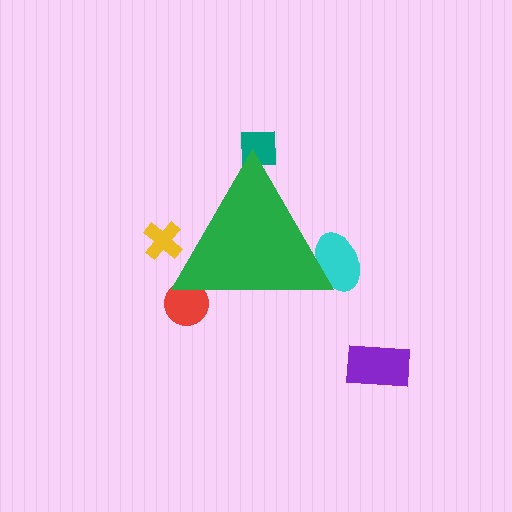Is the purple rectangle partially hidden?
No, the purple rectangle is fully visible.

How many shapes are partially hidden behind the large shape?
4 shapes are partially hidden.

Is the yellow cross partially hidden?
Yes, the yellow cross is partially hidden behind the green triangle.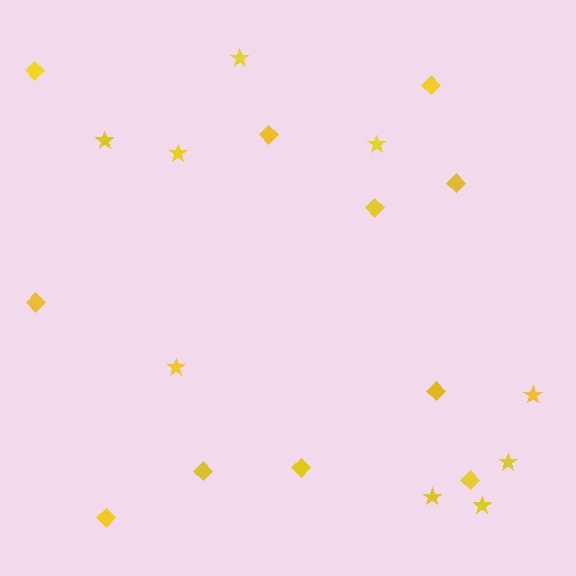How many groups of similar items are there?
There are 2 groups: one group of diamonds (11) and one group of stars (9).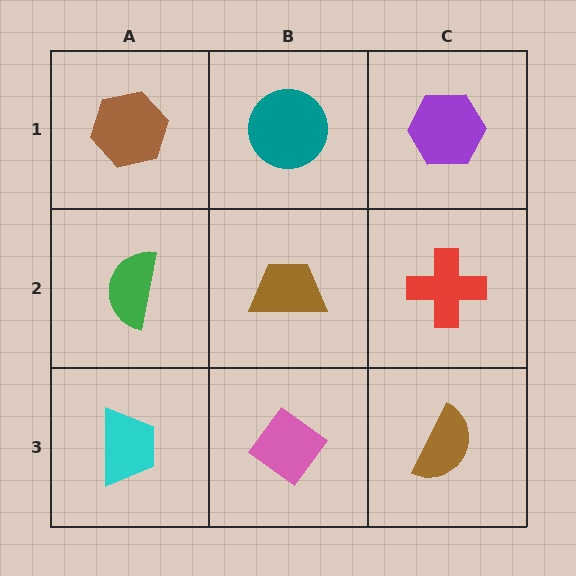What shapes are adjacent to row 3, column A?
A green semicircle (row 2, column A), a pink diamond (row 3, column B).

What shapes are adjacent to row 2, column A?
A brown hexagon (row 1, column A), a cyan trapezoid (row 3, column A), a brown trapezoid (row 2, column B).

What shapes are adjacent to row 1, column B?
A brown trapezoid (row 2, column B), a brown hexagon (row 1, column A), a purple hexagon (row 1, column C).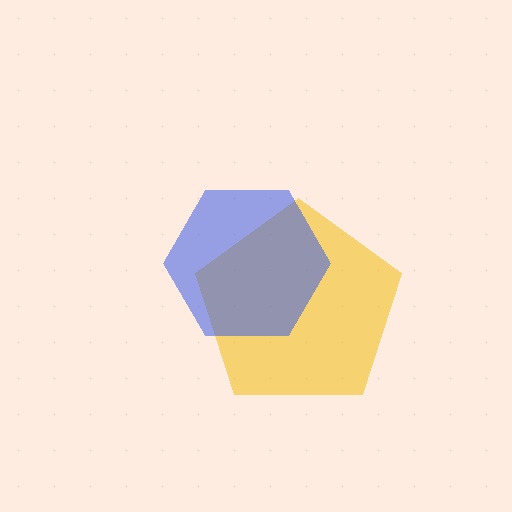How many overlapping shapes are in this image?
There are 2 overlapping shapes in the image.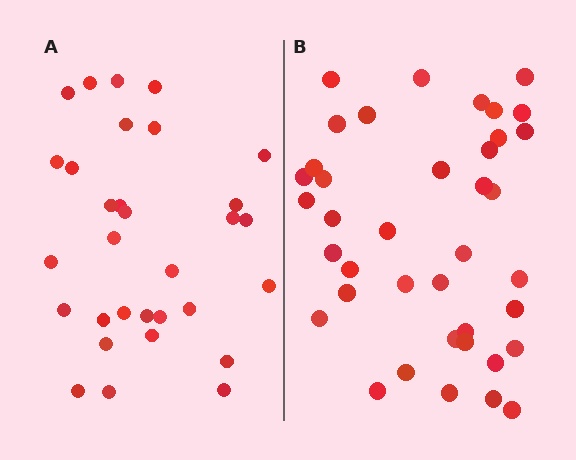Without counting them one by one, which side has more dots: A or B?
Region B (the right region) has more dots.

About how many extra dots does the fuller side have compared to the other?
Region B has roughly 8 or so more dots than region A.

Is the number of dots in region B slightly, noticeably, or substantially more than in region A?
Region B has noticeably more, but not dramatically so. The ratio is roughly 1.3 to 1.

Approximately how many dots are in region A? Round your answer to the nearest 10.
About 30 dots. (The exact count is 31, which rounds to 30.)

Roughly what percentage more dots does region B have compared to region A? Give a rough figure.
About 25% more.